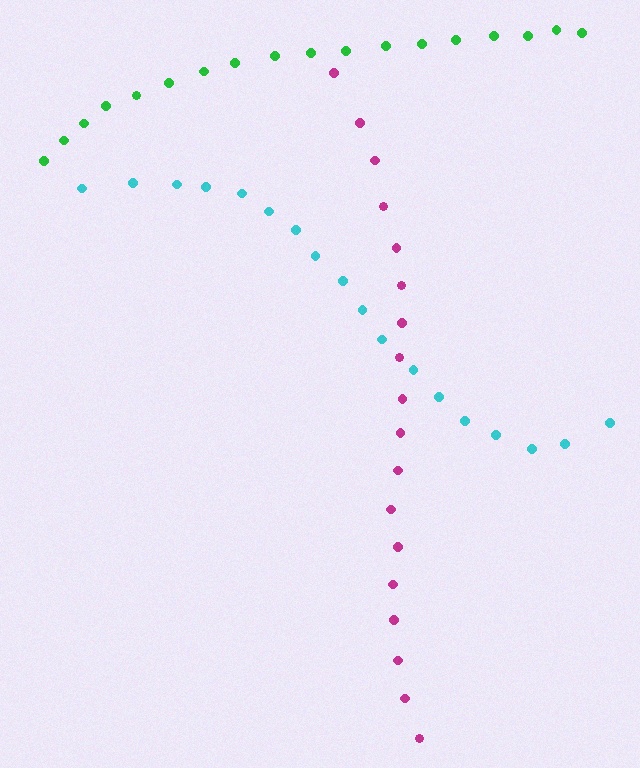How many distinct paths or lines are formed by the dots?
There are 3 distinct paths.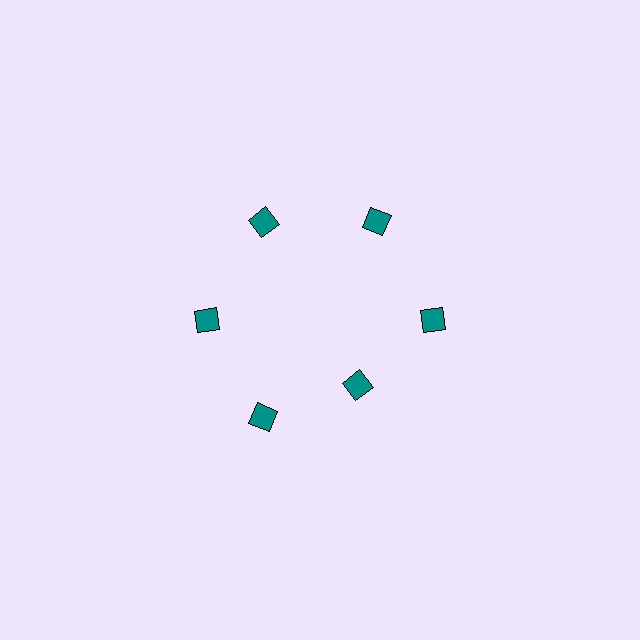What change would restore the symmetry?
The symmetry would be restored by moving it outward, back onto the ring so that all 6 diamonds sit at equal angles and equal distance from the center.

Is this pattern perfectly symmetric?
No. The 6 teal diamonds are arranged in a ring, but one element near the 5 o'clock position is pulled inward toward the center, breaking the 6-fold rotational symmetry.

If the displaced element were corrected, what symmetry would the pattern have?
It would have 6-fold rotational symmetry — the pattern would map onto itself every 60 degrees.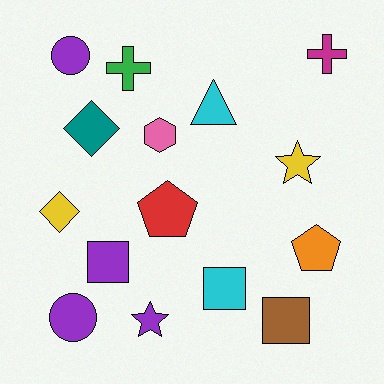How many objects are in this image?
There are 15 objects.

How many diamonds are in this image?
There are 2 diamonds.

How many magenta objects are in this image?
There is 1 magenta object.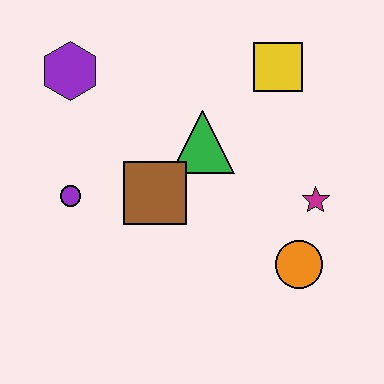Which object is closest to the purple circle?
The brown square is closest to the purple circle.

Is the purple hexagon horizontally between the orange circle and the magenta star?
No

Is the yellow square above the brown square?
Yes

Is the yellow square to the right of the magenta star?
No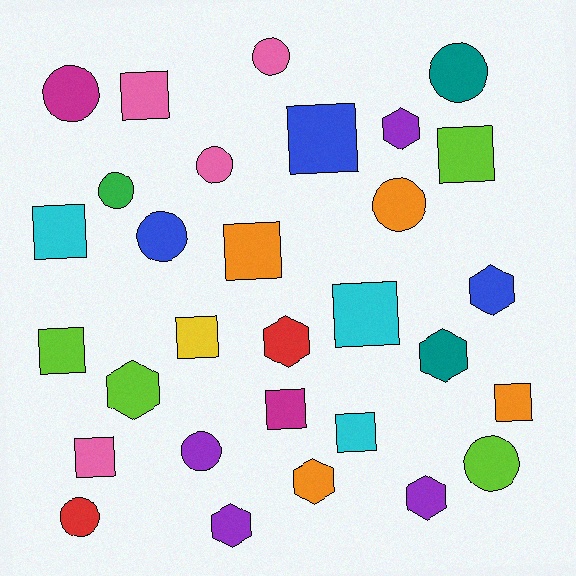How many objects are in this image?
There are 30 objects.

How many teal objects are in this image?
There are 2 teal objects.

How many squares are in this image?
There are 12 squares.